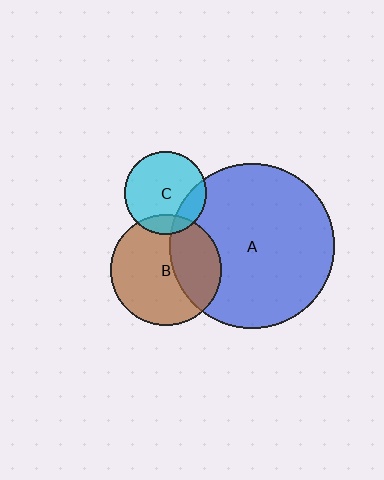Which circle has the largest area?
Circle A (blue).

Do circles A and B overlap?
Yes.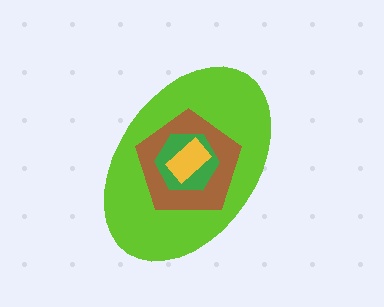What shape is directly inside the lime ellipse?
The brown pentagon.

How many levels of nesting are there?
4.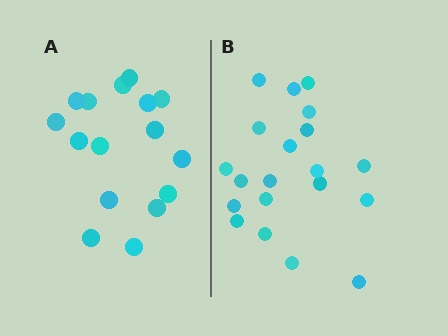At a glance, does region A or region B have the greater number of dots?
Region B (the right region) has more dots.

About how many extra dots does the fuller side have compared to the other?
Region B has about 4 more dots than region A.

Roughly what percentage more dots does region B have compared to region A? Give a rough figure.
About 25% more.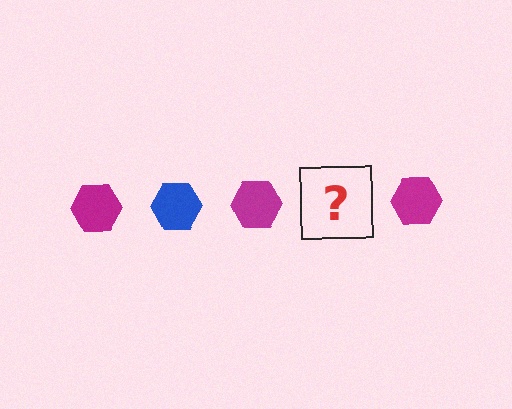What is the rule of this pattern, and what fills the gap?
The rule is that the pattern cycles through magenta, blue hexagons. The gap should be filled with a blue hexagon.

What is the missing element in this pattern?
The missing element is a blue hexagon.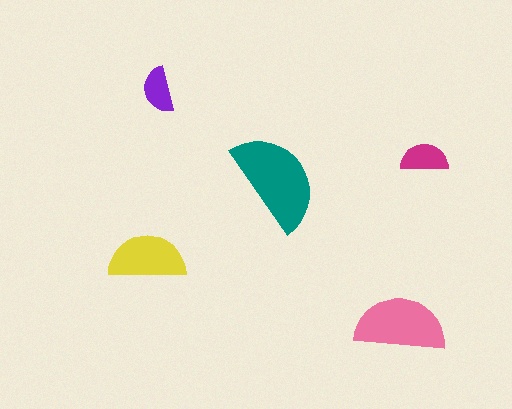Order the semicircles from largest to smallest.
the teal one, the pink one, the yellow one, the magenta one, the purple one.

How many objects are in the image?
There are 5 objects in the image.